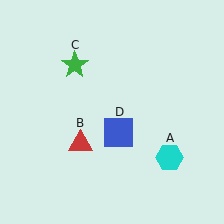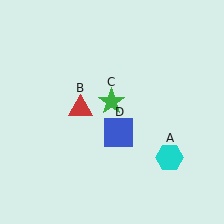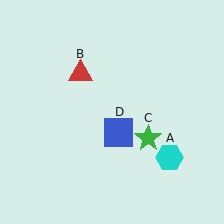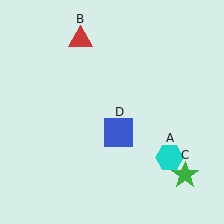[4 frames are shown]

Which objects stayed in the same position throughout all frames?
Cyan hexagon (object A) and blue square (object D) remained stationary.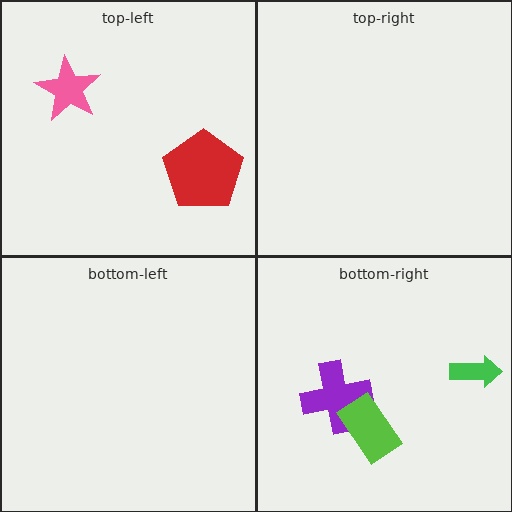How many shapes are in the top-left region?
2.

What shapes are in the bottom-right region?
The green arrow, the purple cross, the lime rectangle.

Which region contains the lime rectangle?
The bottom-right region.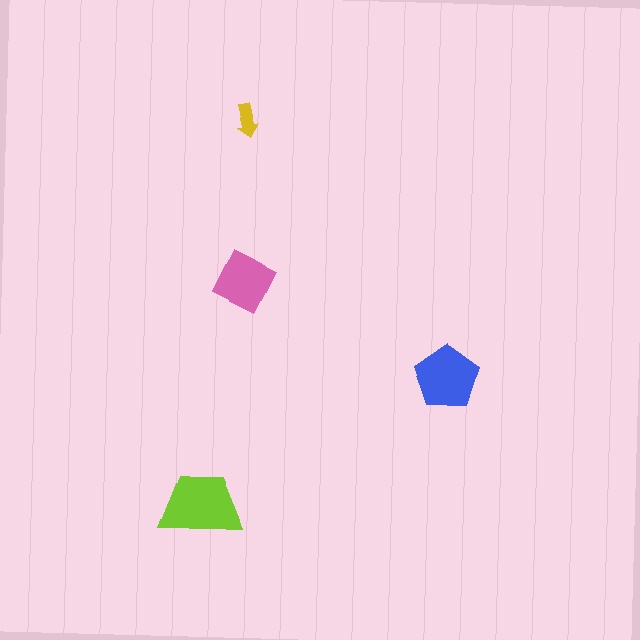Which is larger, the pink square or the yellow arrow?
The pink square.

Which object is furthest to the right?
The blue pentagon is rightmost.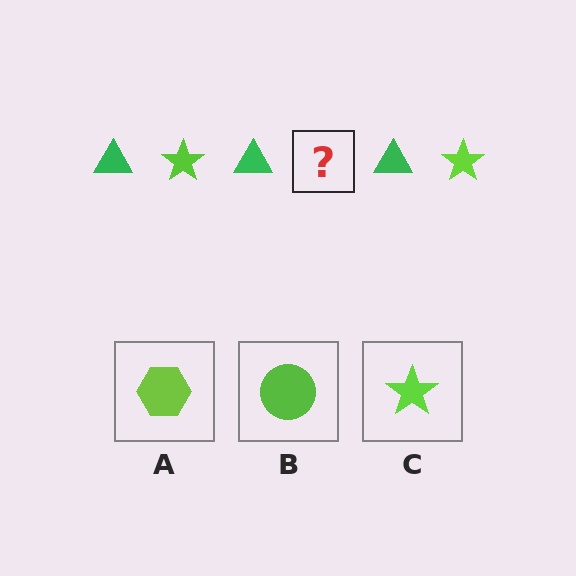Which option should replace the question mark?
Option C.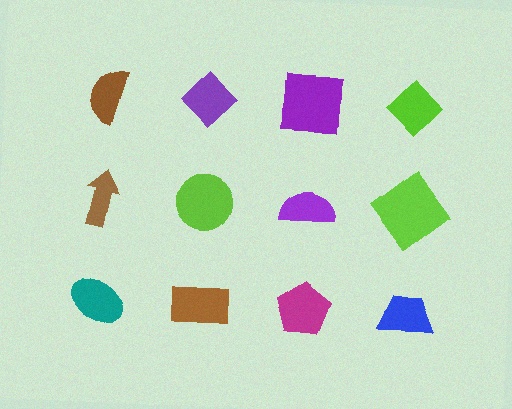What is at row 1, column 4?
A lime diamond.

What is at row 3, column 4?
A blue trapezoid.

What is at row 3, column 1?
A teal ellipse.